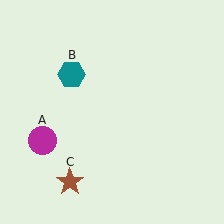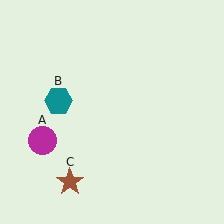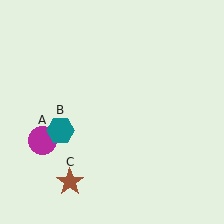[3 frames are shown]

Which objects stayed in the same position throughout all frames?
Magenta circle (object A) and brown star (object C) remained stationary.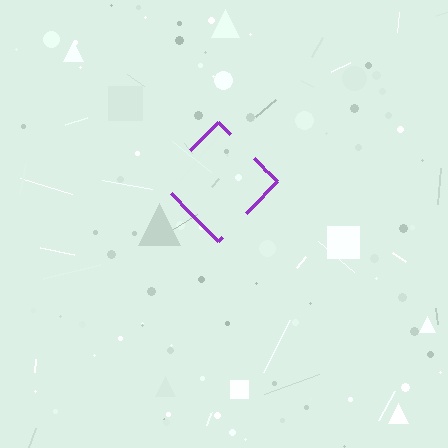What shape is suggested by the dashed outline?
The dashed outline suggests a diamond.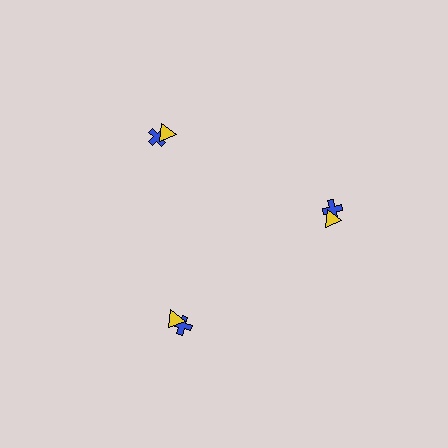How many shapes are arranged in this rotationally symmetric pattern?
There are 6 shapes, arranged in 3 groups of 2.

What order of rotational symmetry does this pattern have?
This pattern has 3-fold rotational symmetry.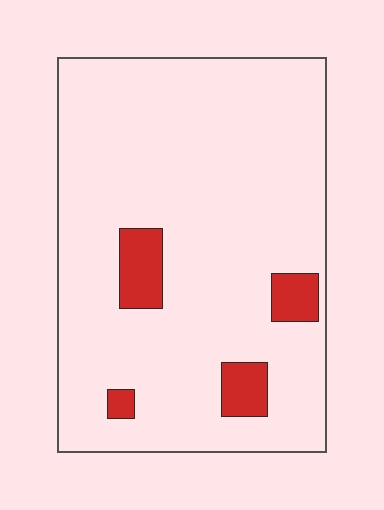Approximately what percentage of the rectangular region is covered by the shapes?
Approximately 10%.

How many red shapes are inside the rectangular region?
4.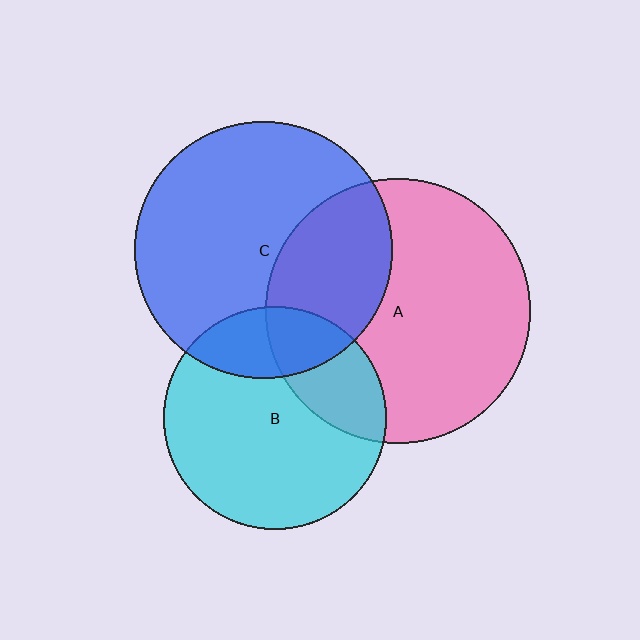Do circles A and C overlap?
Yes.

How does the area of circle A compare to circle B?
Approximately 1.4 times.